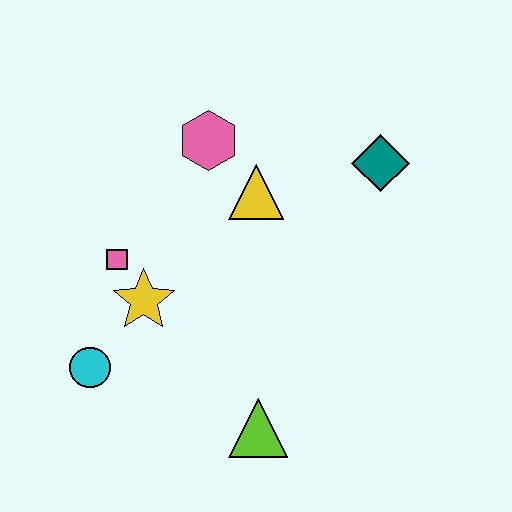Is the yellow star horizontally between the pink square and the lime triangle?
Yes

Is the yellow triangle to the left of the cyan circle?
No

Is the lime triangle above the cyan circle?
No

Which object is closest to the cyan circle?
The yellow star is closest to the cyan circle.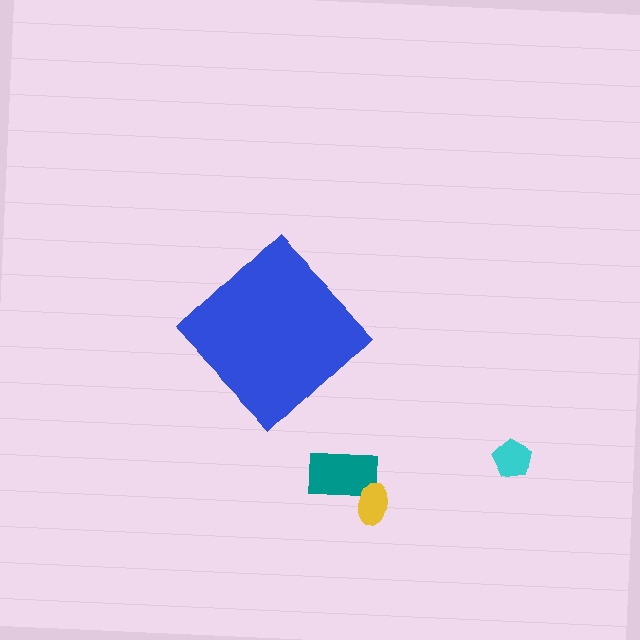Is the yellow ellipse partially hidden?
No, the yellow ellipse is fully visible.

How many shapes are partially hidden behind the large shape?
0 shapes are partially hidden.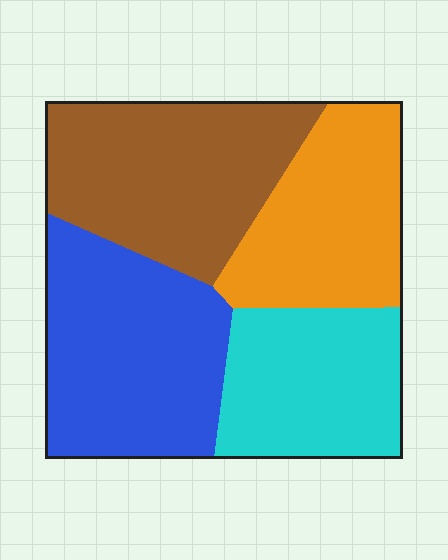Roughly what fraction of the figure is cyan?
Cyan covers 21% of the figure.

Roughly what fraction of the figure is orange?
Orange takes up between a sixth and a third of the figure.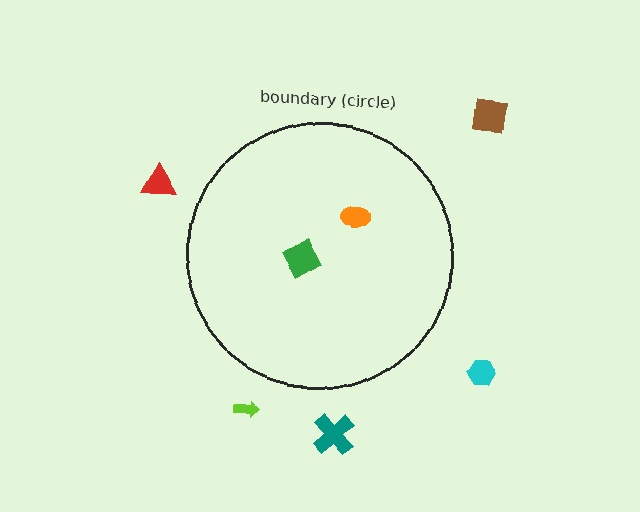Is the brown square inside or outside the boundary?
Outside.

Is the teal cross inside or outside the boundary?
Outside.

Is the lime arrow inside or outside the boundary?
Outside.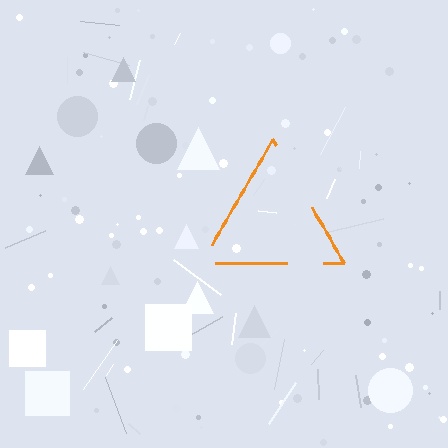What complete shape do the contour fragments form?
The contour fragments form a triangle.